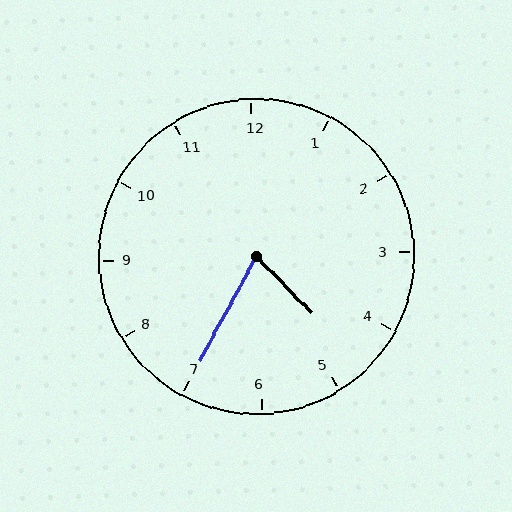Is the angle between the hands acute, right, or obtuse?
It is acute.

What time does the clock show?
4:35.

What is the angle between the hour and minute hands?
Approximately 72 degrees.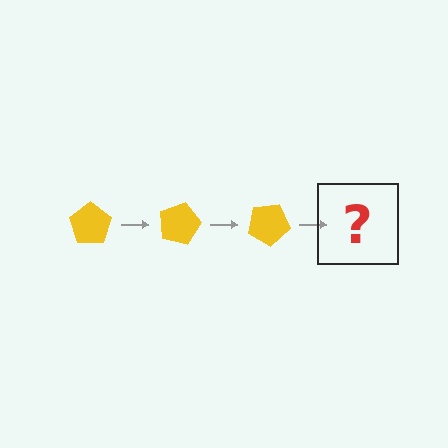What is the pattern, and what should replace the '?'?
The pattern is that the pentagon rotates 15 degrees each step. The '?' should be a yellow pentagon rotated 45 degrees.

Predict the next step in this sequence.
The next step is a yellow pentagon rotated 45 degrees.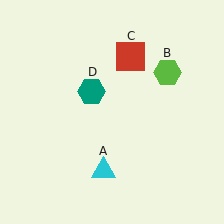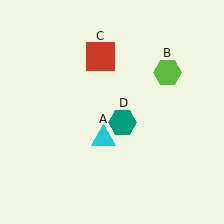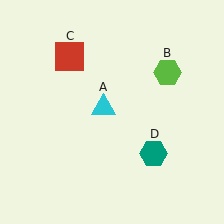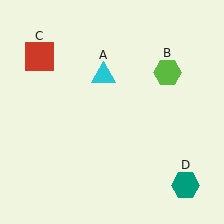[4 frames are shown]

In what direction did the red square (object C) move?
The red square (object C) moved left.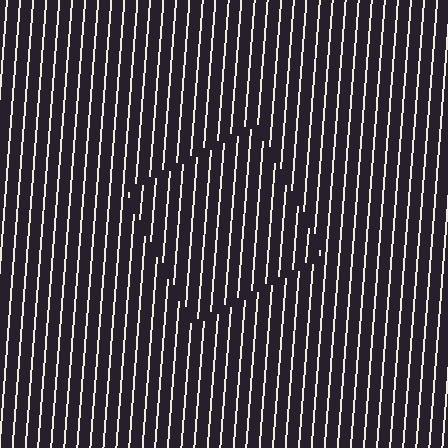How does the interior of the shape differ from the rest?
The interior of the shape contains the same grating, shifted by half a period — the contour is defined by the phase discontinuity where line-ends from the inner and outer gratings abut.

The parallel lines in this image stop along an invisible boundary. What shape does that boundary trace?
An illusory square. The interior of the shape contains the same grating, shifted by half a period — the contour is defined by the phase discontinuity where line-ends from the inner and outer gratings abut.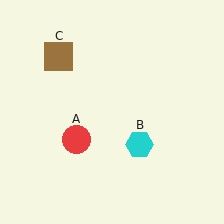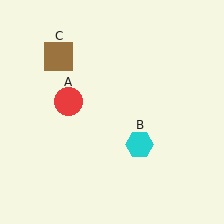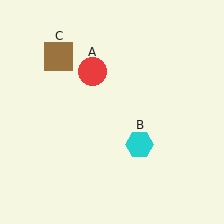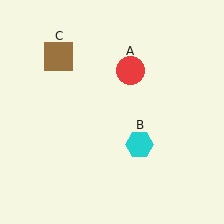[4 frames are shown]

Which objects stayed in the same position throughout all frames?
Cyan hexagon (object B) and brown square (object C) remained stationary.